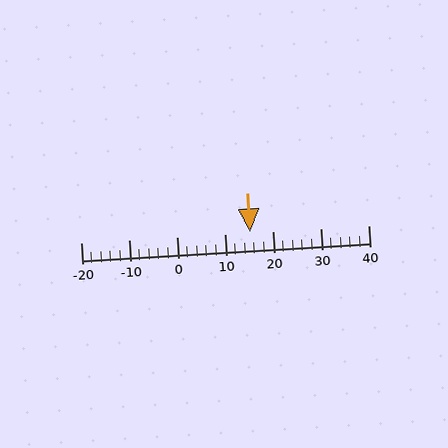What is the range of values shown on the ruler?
The ruler shows values from -20 to 40.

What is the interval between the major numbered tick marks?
The major tick marks are spaced 10 units apart.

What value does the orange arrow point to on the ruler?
The orange arrow points to approximately 15.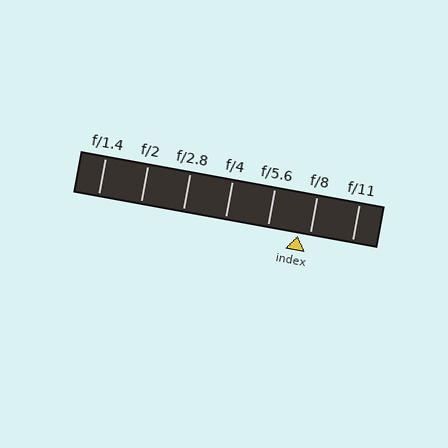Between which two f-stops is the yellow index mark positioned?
The index mark is between f/5.6 and f/8.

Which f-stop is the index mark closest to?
The index mark is closest to f/8.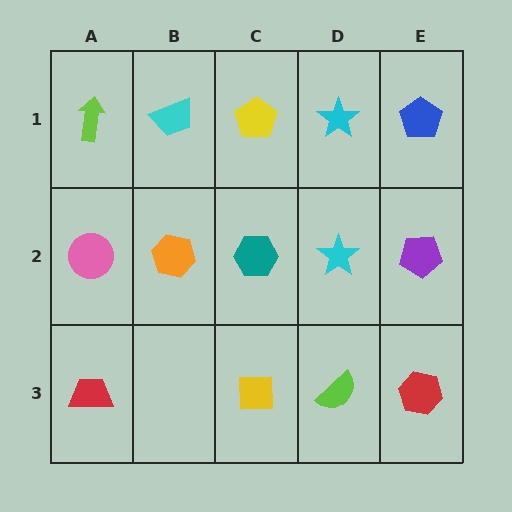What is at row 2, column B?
An orange hexagon.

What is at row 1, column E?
A blue pentagon.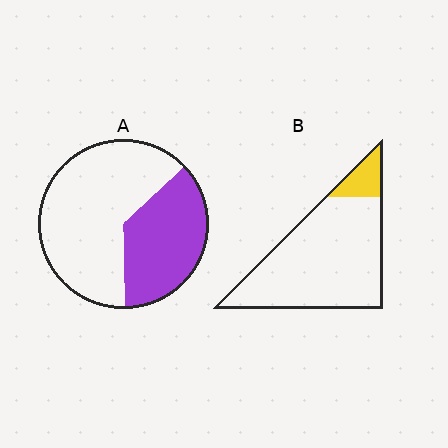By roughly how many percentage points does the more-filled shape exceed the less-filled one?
By roughly 25 percentage points (A over B).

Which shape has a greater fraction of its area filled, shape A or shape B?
Shape A.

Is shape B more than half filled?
No.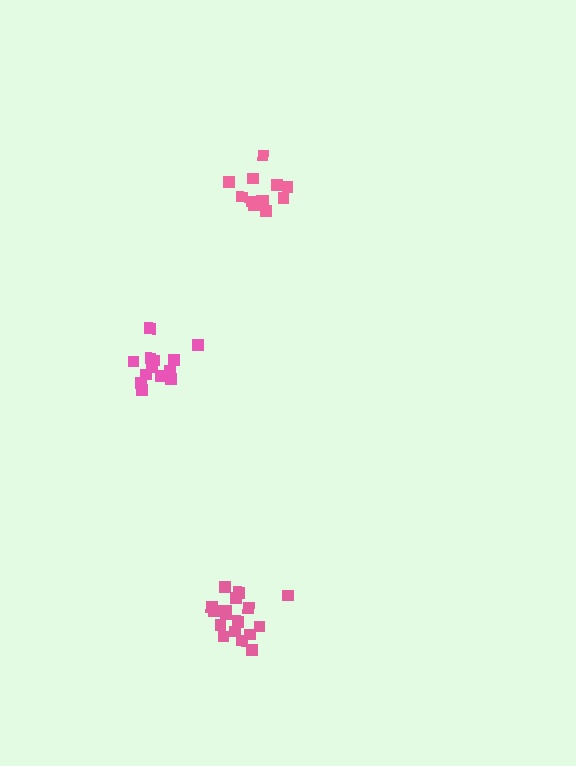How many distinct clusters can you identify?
There are 3 distinct clusters.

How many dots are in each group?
Group 1: 12 dots, Group 2: 17 dots, Group 3: 13 dots (42 total).